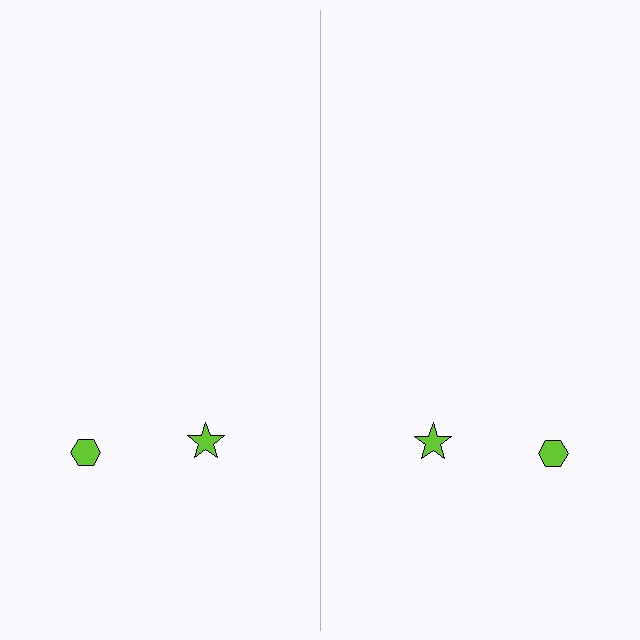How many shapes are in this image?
There are 4 shapes in this image.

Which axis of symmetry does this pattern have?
The pattern has a vertical axis of symmetry running through the center of the image.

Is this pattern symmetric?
Yes, this pattern has bilateral (reflection) symmetry.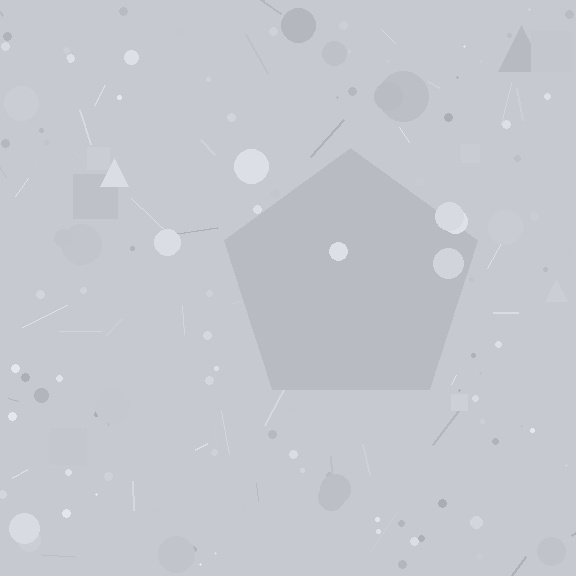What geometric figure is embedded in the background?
A pentagon is embedded in the background.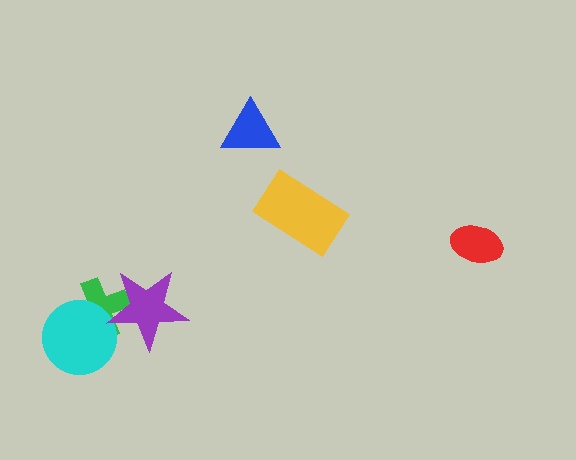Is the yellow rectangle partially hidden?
No, no other shape covers it.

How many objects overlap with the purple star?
1 object overlaps with the purple star.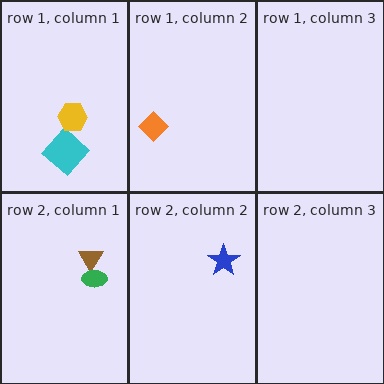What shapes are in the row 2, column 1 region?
The brown triangle, the green ellipse.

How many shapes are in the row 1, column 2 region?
1.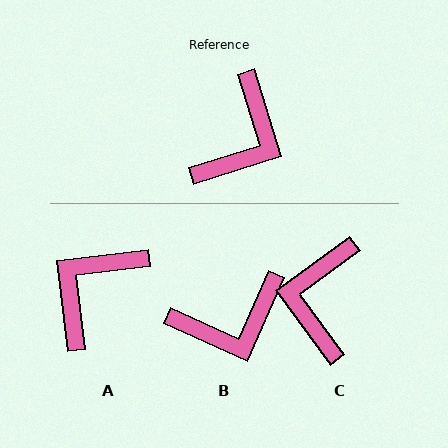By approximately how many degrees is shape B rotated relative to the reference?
Approximately 42 degrees clockwise.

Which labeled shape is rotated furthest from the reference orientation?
A, about 169 degrees away.